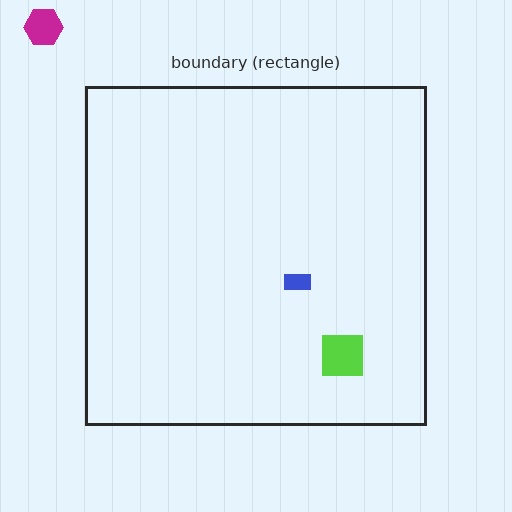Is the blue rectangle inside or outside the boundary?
Inside.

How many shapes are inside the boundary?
2 inside, 1 outside.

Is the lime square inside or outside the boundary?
Inside.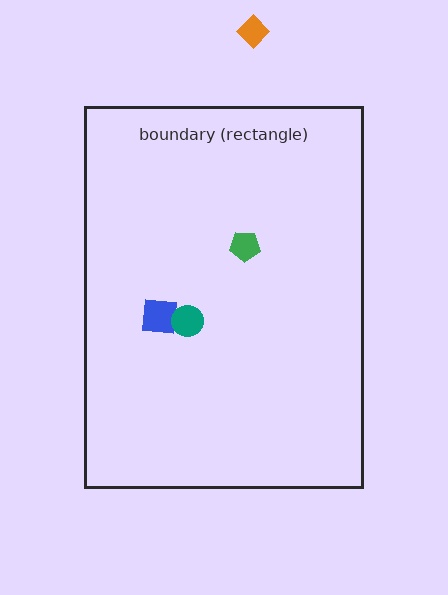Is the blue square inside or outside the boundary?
Inside.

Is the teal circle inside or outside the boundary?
Inside.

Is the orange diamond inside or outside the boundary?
Outside.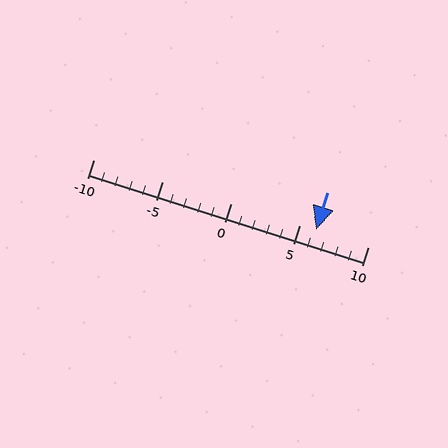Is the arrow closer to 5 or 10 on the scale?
The arrow is closer to 5.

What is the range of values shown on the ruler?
The ruler shows values from -10 to 10.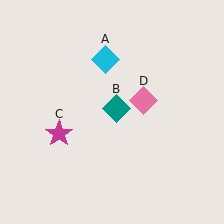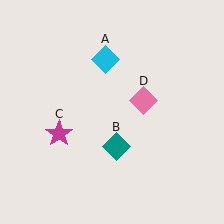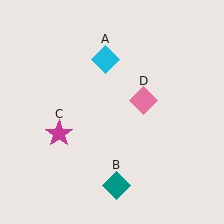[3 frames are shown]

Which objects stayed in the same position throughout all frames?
Cyan diamond (object A) and magenta star (object C) and pink diamond (object D) remained stationary.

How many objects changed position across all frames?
1 object changed position: teal diamond (object B).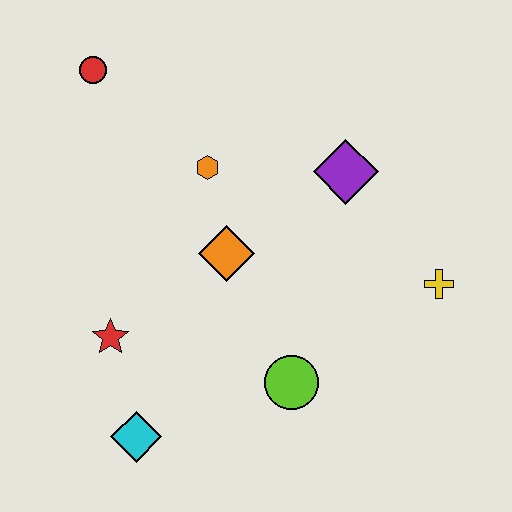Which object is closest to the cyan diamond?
The red star is closest to the cyan diamond.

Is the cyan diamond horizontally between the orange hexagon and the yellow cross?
No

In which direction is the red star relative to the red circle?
The red star is below the red circle.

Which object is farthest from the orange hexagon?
The cyan diamond is farthest from the orange hexagon.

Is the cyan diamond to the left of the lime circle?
Yes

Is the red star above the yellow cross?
No